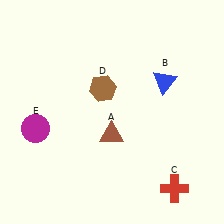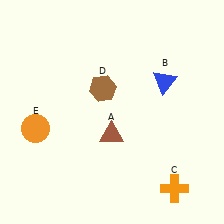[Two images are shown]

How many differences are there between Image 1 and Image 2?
There are 2 differences between the two images.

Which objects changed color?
C changed from red to orange. E changed from magenta to orange.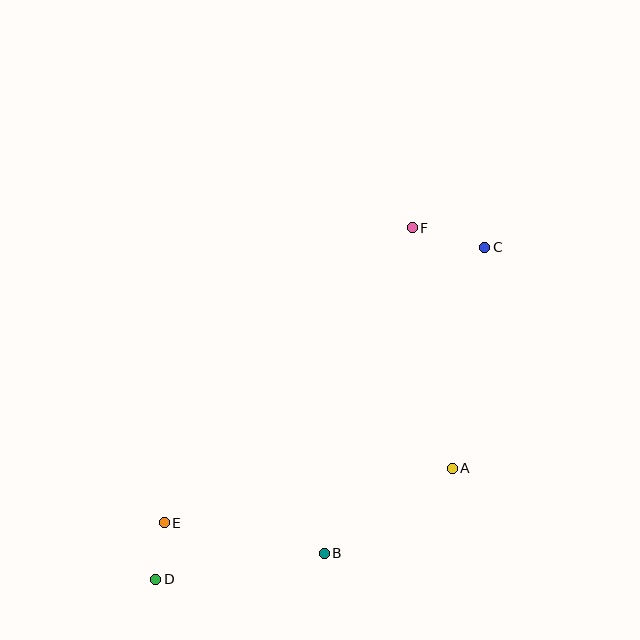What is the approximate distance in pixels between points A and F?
The distance between A and F is approximately 243 pixels.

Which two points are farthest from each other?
Points C and D are farthest from each other.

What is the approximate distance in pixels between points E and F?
The distance between E and F is approximately 385 pixels.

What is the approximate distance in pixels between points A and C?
The distance between A and C is approximately 223 pixels.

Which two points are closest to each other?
Points D and E are closest to each other.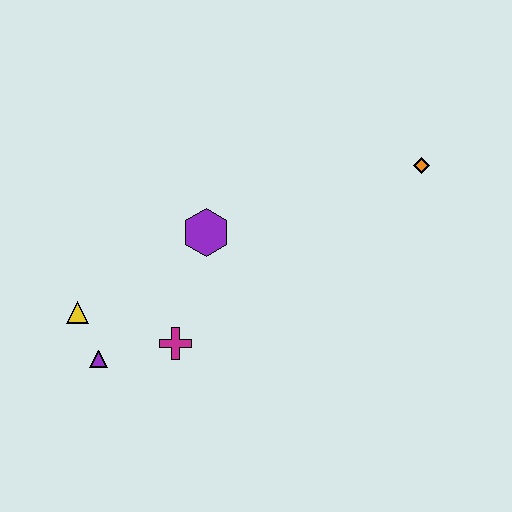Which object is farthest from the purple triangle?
The orange diamond is farthest from the purple triangle.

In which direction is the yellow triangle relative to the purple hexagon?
The yellow triangle is to the left of the purple hexagon.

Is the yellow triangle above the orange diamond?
No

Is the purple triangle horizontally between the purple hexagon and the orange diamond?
No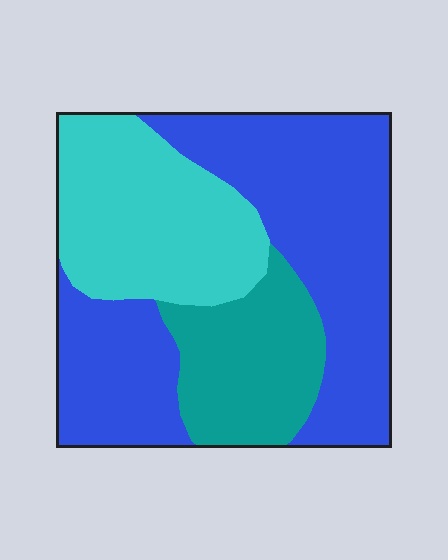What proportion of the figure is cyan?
Cyan covers 28% of the figure.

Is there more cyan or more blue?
Blue.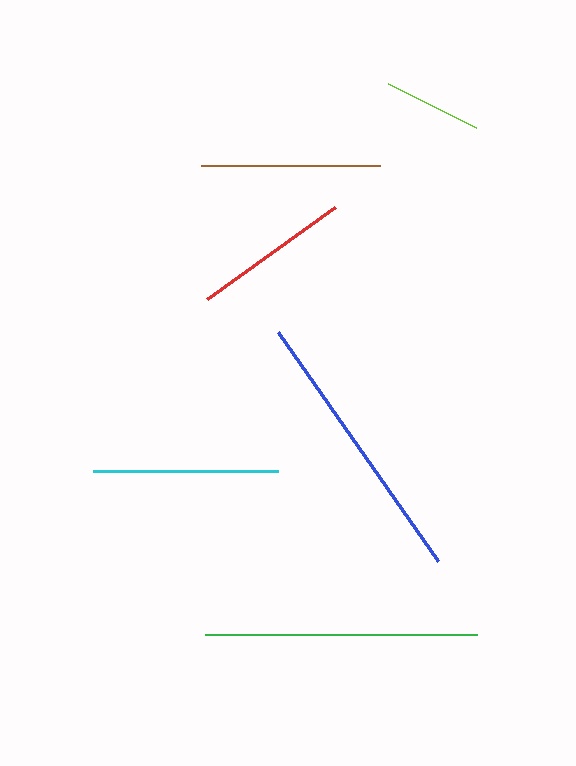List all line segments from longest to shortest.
From longest to shortest: blue, green, cyan, brown, red, lime.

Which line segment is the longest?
The blue line is the longest at approximately 279 pixels.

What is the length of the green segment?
The green segment is approximately 272 pixels long.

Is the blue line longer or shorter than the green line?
The blue line is longer than the green line.